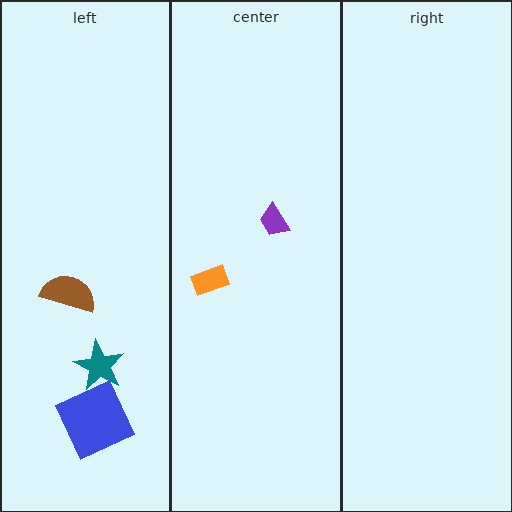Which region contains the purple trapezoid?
The center region.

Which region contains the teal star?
The left region.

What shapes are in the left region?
The brown semicircle, the teal star, the blue square.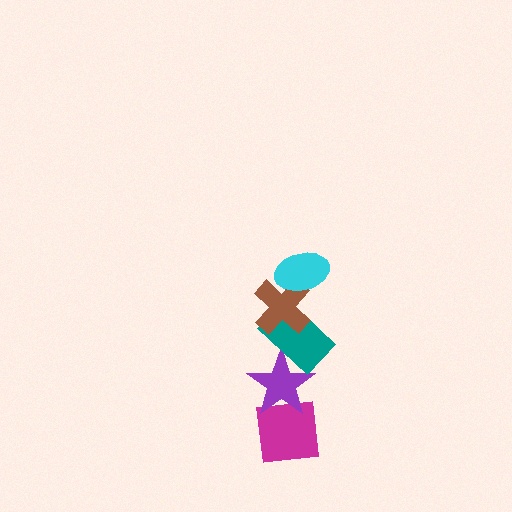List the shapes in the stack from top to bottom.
From top to bottom: the cyan ellipse, the brown cross, the teal rectangle, the purple star, the magenta square.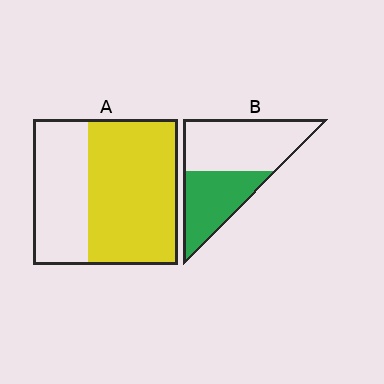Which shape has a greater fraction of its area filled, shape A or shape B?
Shape A.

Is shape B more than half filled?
No.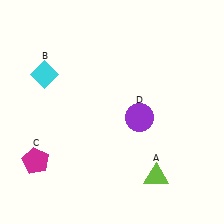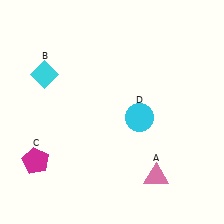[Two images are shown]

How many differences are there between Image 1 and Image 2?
There are 2 differences between the two images.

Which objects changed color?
A changed from lime to pink. D changed from purple to cyan.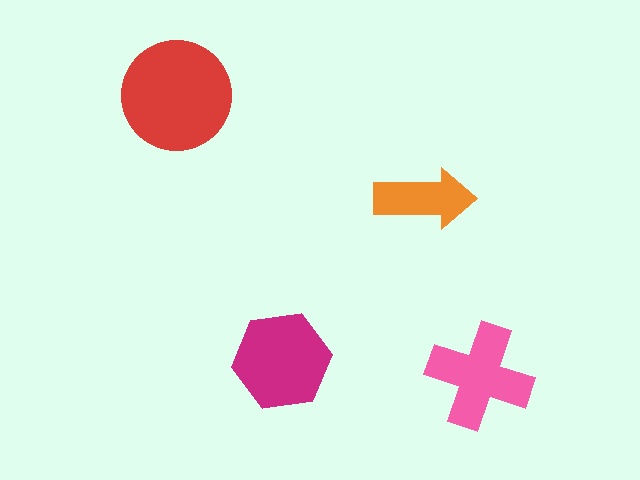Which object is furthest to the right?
The pink cross is rightmost.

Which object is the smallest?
The orange arrow.